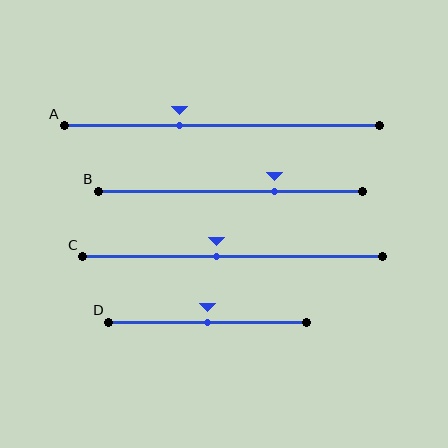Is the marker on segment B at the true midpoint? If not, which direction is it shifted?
No, the marker on segment B is shifted to the right by about 17% of the segment length.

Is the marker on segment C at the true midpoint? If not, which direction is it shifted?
No, the marker on segment C is shifted to the left by about 6% of the segment length.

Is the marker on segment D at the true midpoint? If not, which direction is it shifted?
Yes, the marker on segment D is at the true midpoint.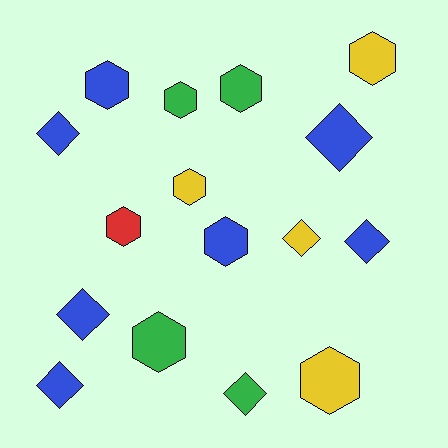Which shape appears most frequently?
Hexagon, with 9 objects.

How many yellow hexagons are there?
There are 3 yellow hexagons.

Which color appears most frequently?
Blue, with 7 objects.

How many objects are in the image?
There are 16 objects.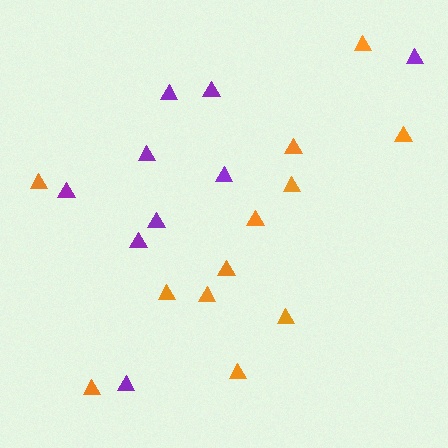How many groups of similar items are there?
There are 2 groups: one group of purple triangles (9) and one group of orange triangles (12).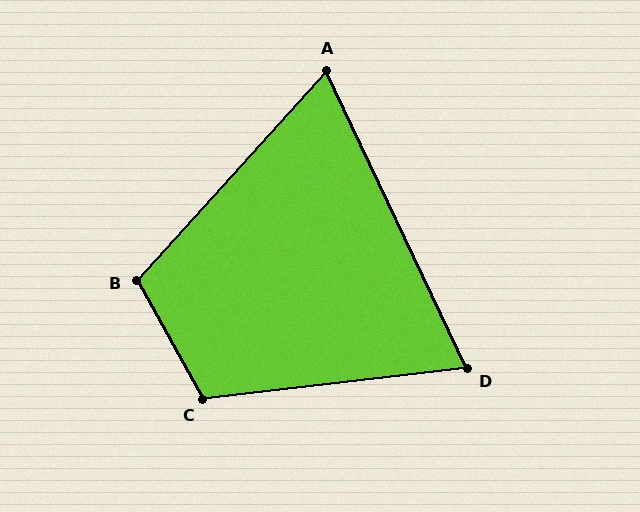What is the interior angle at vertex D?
Approximately 71 degrees (acute).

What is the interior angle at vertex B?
Approximately 109 degrees (obtuse).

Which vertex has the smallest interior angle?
A, at approximately 67 degrees.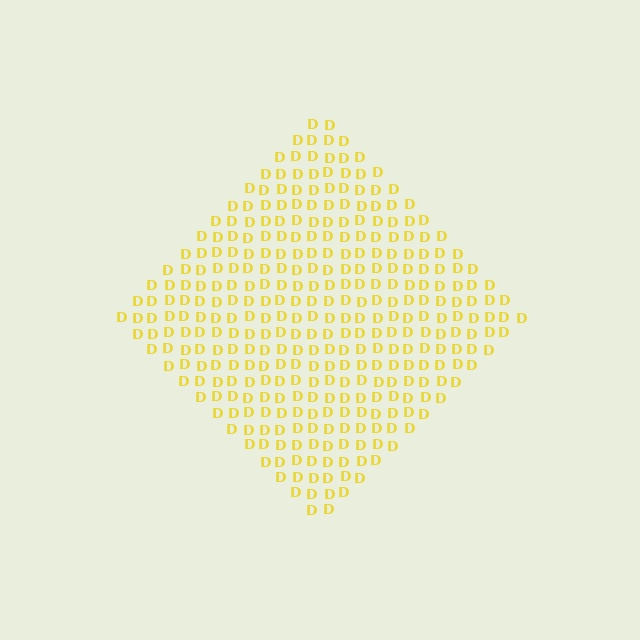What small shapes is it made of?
It is made of small letter D's.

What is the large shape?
The large shape is a diamond.